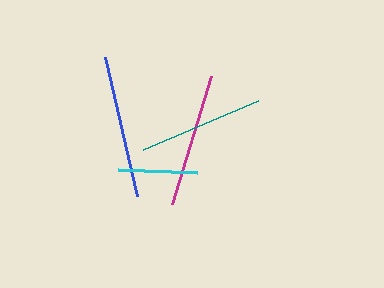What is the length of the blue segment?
The blue segment is approximately 142 pixels long.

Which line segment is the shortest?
The cyan line is the shortest at approximately 79 pixels.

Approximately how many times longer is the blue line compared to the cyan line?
The blue line is approximately 1.8 times the length of the cyan line.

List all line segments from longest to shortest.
From longest to shortest: blue, magenta, teal, cyan.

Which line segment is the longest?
The blue line is the longest at approximately 142 pixels.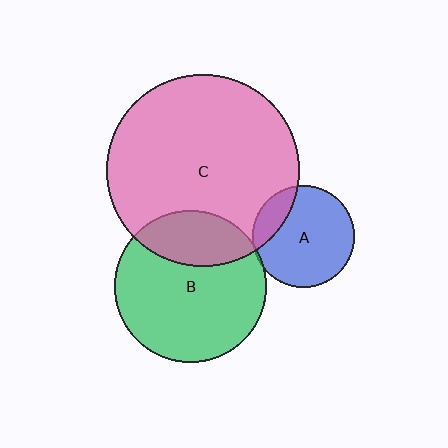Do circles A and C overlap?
Yes.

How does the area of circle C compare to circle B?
Approximately 1.6 times.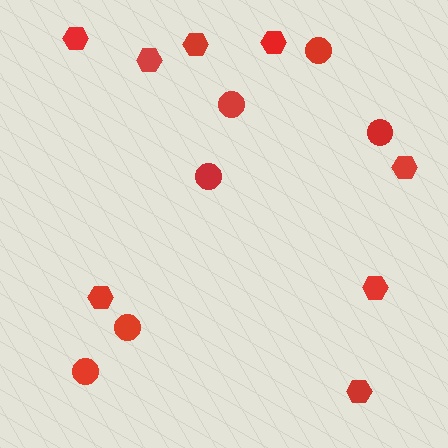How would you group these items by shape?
There are 2 groups: one group of circles (6) and one group of hexagons (8).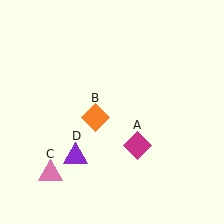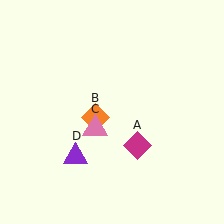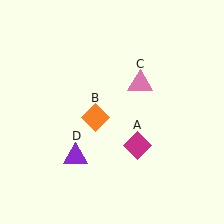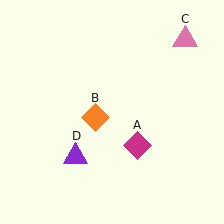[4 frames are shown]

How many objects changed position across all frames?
1 object changed position: pink triangle (object C).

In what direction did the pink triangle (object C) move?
The pink triangle (object C) moved up and to the right.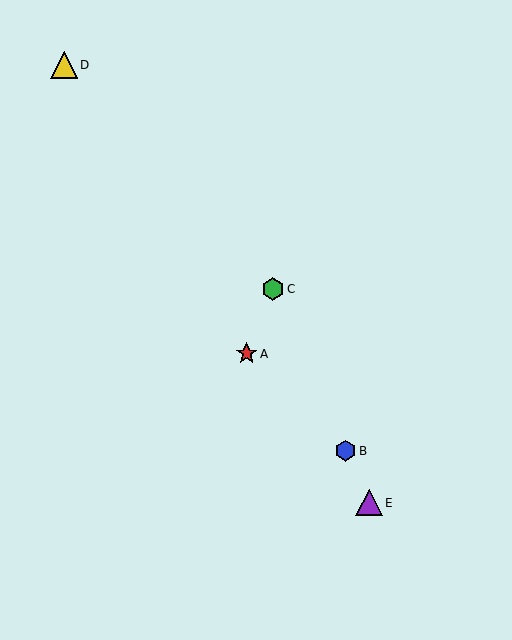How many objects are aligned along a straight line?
3 objects (B, C, E) are aligned along a straight line.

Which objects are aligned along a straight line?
Objects B, C, E are aligned along a straight line.